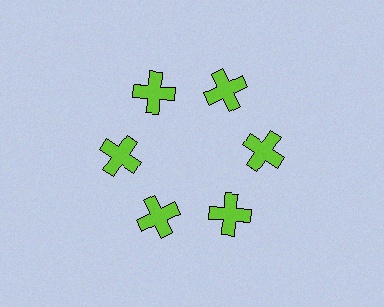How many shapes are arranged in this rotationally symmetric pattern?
There are 6 shapes, arranged in 6 groups of 1.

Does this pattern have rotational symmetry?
Yes, this pattern has 6-fold rotational symmetry. It looks the same after rotating 60 degrees around the center.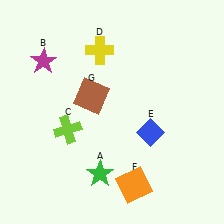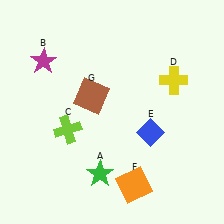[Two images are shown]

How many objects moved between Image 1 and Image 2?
1 object moved between the two images.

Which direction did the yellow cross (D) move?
The yellow cross (D) moved right.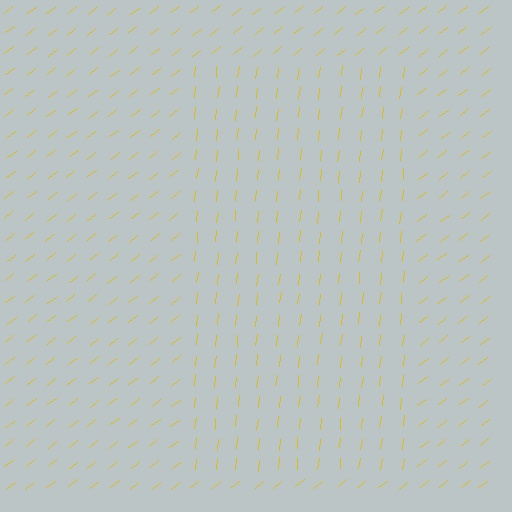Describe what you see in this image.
The image is filled with small yellow line segments. A rectangle region in the image has lines oriented differently from the surrounding lines, creating a visible texture boundary.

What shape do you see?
I see a rectangle.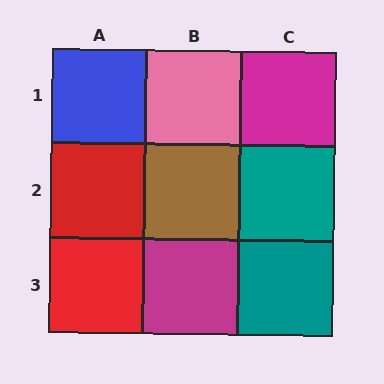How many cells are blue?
1 cell is blue.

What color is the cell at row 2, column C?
Teal.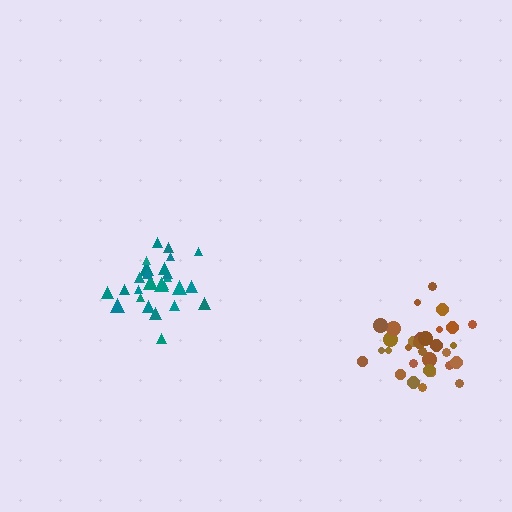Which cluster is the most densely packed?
Teal.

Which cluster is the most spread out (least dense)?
Brown.